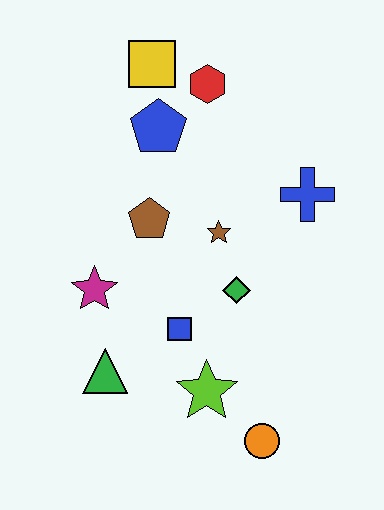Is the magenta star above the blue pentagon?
No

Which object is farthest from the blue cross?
The green triangle is farthest from the blue cross.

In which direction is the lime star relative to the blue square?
The lime star is below the blue square.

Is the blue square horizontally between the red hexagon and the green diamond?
No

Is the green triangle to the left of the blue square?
Yes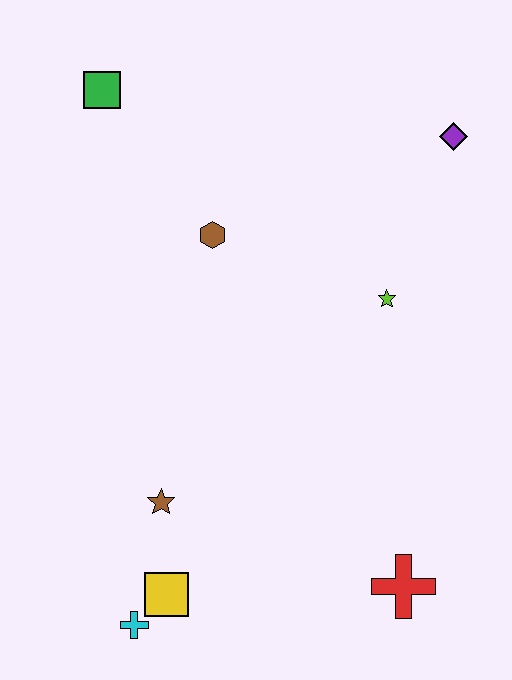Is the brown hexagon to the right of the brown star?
Yes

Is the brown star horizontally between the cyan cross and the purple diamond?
Yes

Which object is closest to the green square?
The brown hexagon is closest to the green square.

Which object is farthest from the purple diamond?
The cyan cross is farthest from the purple diamond.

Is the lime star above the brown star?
Yes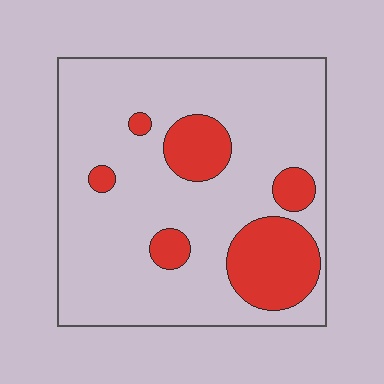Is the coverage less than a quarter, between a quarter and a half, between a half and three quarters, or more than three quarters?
Less than a quarter.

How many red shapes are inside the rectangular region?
6.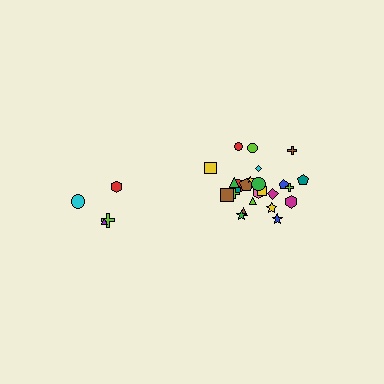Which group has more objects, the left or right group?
The right group.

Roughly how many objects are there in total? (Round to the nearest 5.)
Roughly 30 objects in total.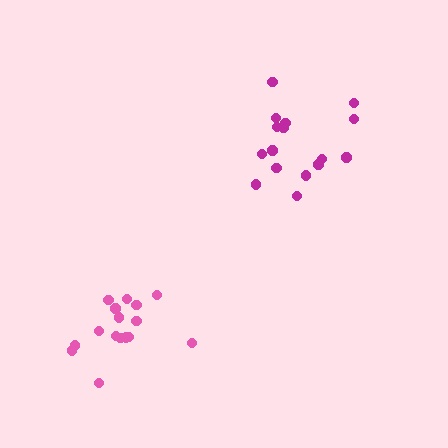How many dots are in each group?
Group 1: 16 dots, Group 2: 16 dots (32 total).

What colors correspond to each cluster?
The clusters are colored: pink, magenta.